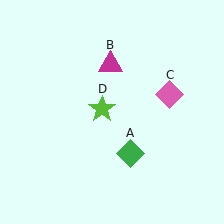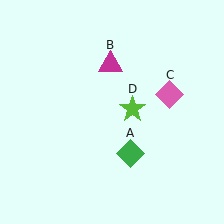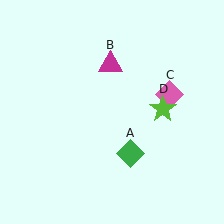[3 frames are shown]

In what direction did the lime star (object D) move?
The lime star (object D) moved right.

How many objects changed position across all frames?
1 object changed position: lime star (object D).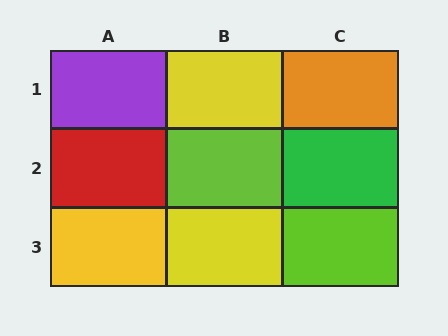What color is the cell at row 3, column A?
Yellow.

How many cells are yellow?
3 cells are yellow.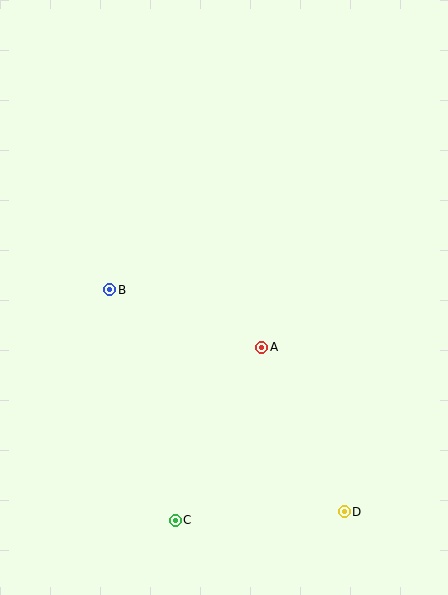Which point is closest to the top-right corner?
Point A is closest to the top-right corner.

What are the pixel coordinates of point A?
Point A is at (262, 347).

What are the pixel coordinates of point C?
Point C is at (175, 520).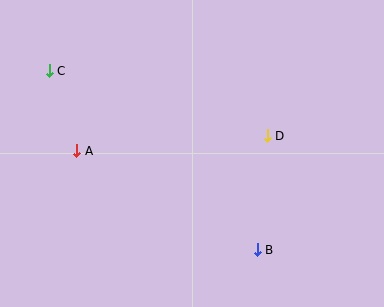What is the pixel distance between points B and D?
The distance between B and D is 115 pixels.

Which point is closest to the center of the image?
Point D at (267, 136) is closest to the center.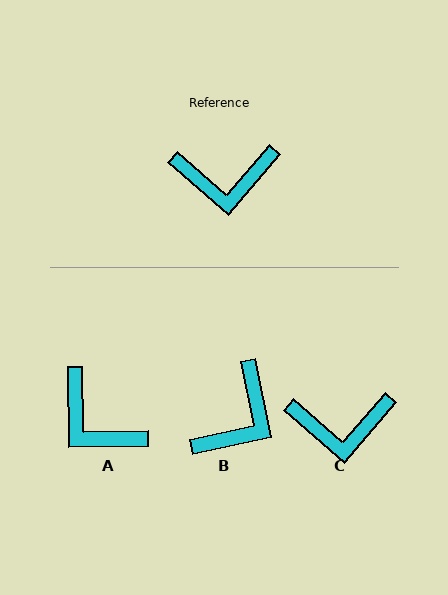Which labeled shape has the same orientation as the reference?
C.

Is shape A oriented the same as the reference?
No, it is off by about 48 degrees.